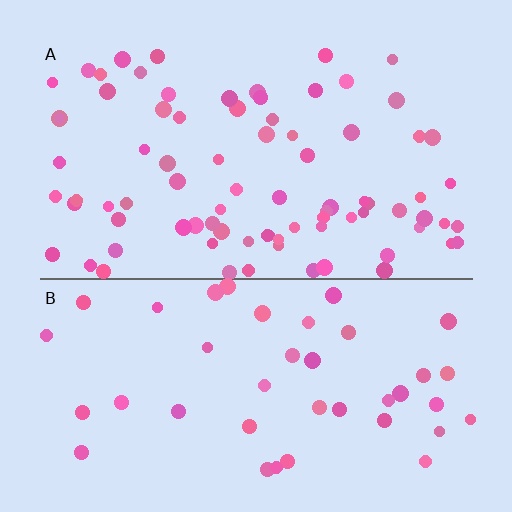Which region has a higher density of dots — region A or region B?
A (the top).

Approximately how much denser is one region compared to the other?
Approximately 2.0× — region A over region B.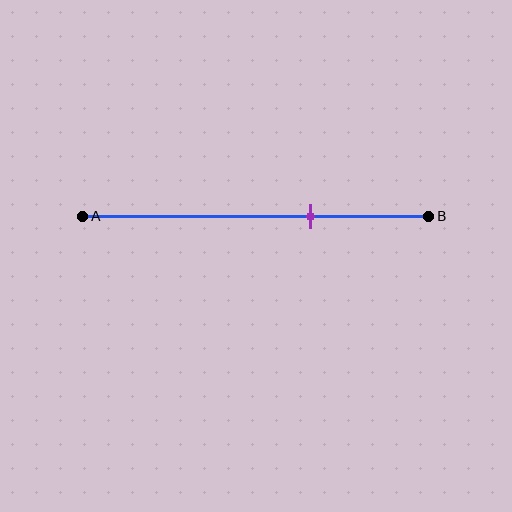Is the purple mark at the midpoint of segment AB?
No, the mark is at about 65% from A, not at the 50% midpoint.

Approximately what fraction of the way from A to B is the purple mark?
The purple mark is approximately 65% of the way from A to B.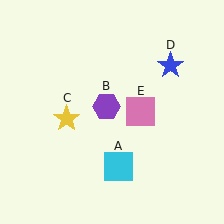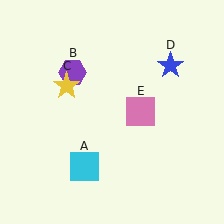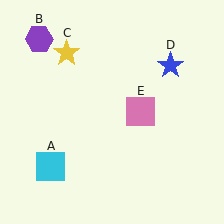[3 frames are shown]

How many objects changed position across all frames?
3 objects changed position: cyan square (object A), purple hexagon (object B), yellow star (object C).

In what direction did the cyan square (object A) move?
The cyan square (object A) moved left.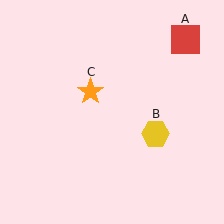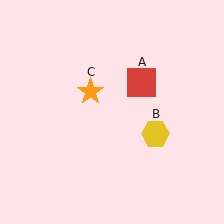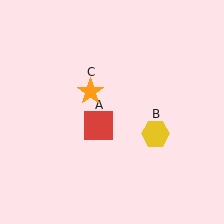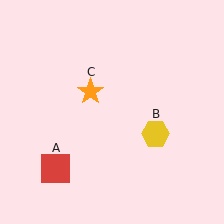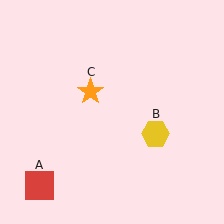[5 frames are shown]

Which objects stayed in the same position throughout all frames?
Yellow hexagon (object B) and orange star (object C) remained stationary.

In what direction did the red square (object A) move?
The red square (object A) moved down and to the left.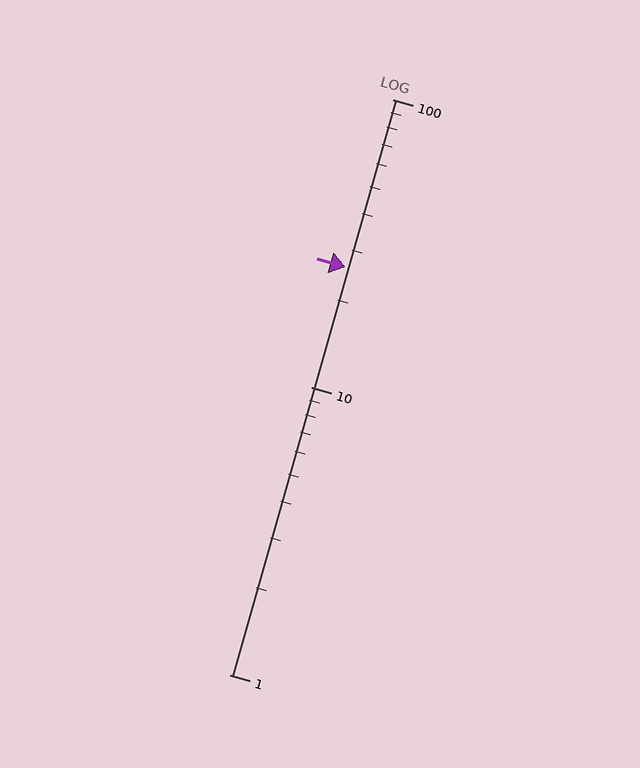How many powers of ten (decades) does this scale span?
The scale spans 2 decades, from 1 to 100.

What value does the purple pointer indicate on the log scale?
The pointer indicates approximately 26.